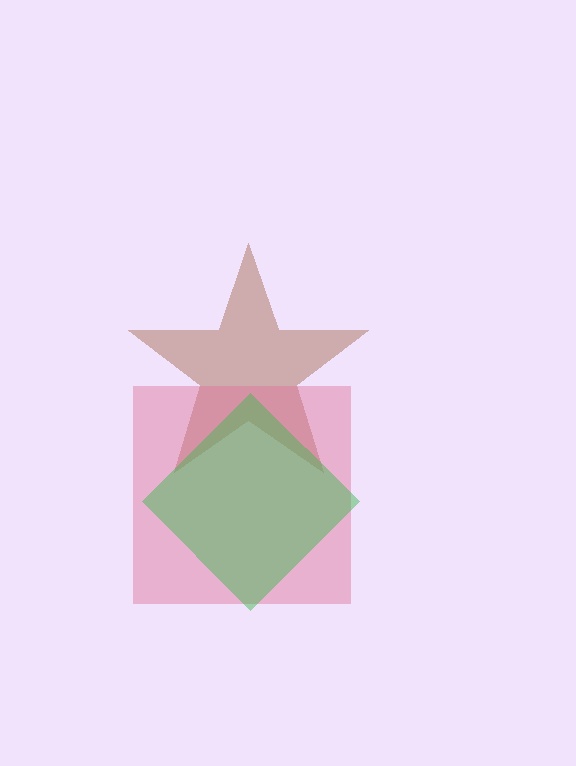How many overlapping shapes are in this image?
There are 3 overlapping shapes in the image.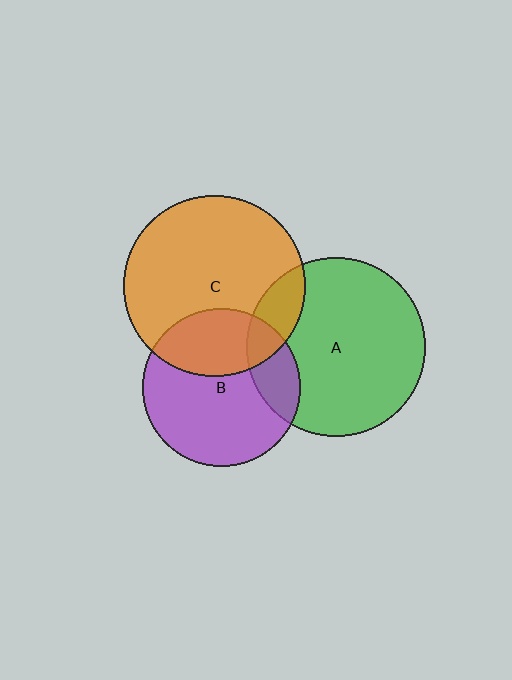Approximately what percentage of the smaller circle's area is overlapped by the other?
Approximately 20%.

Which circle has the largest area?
Circle C (orange).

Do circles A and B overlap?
Yes.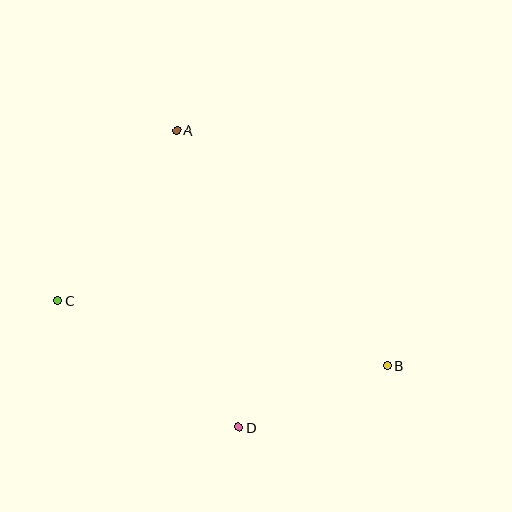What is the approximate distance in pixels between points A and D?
The distance between A and D is approximately 303 pixels.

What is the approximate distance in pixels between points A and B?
The distance between A and B is approximately 316 pixels.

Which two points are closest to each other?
Points B and D are closest to each other.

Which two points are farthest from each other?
Points B and C are farthest from each other.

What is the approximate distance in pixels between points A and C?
The distance between A and C is approximately 207 pixels.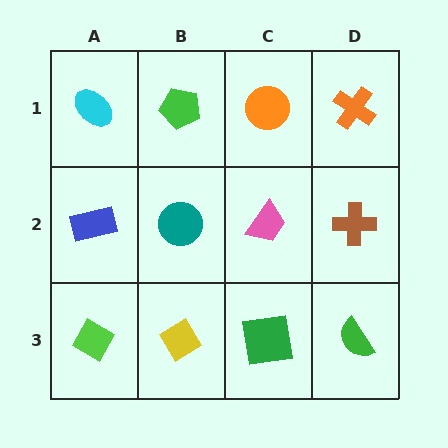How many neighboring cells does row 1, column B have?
3.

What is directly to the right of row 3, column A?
A yellow diamond.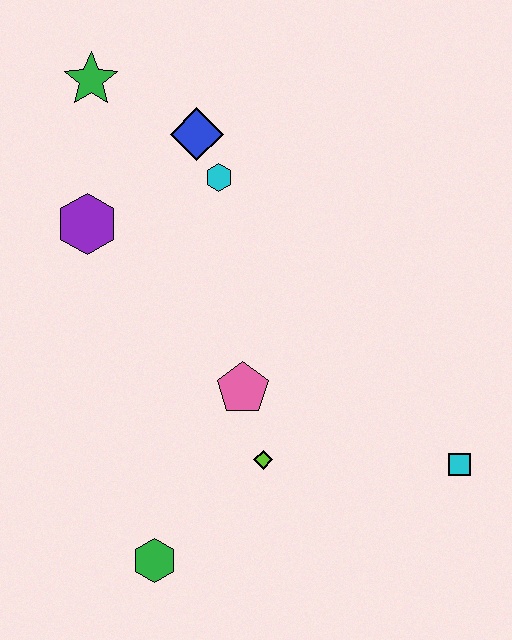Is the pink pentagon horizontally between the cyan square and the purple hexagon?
Yes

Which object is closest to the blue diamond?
The cyan hexagon is closest to the blue diamond.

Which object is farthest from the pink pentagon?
The green star is farthest from the pink pentagon.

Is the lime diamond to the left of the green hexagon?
No